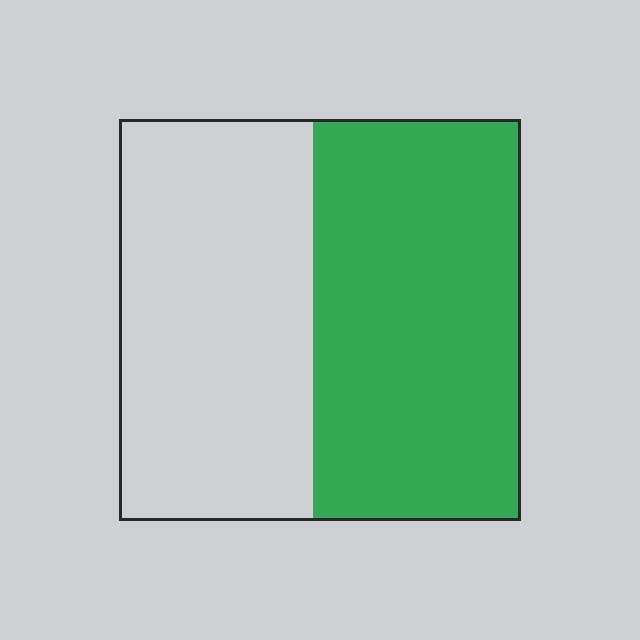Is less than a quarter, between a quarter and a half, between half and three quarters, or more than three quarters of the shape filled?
Between half and three quarters.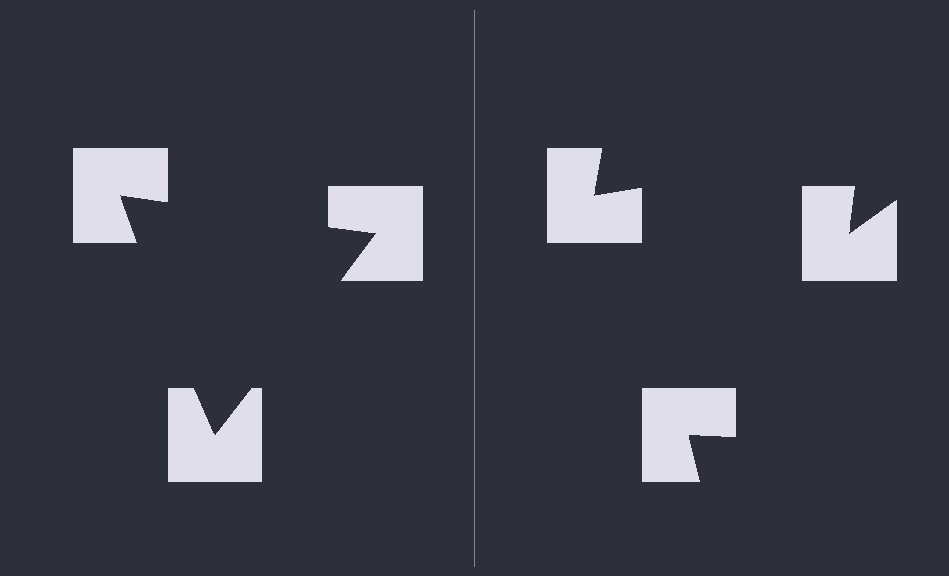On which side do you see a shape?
An illusory triangle appears on the left side. On the right side the wedge cuts are rotated, so no coherent shape forms.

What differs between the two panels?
The notched squares are positioned identically on both sides; only the wedge orientations differ. On the left they align to a triangle; on the right they are misaligned.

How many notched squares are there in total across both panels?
6 — 3 on each side.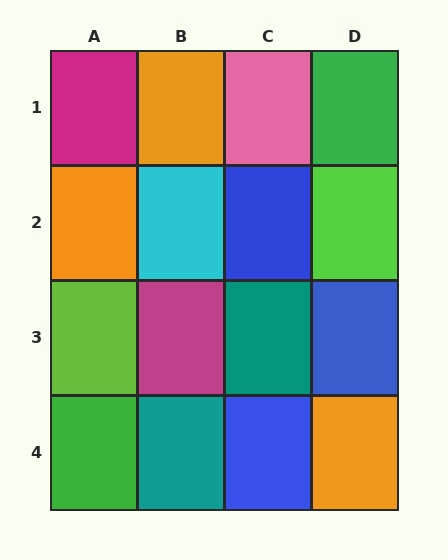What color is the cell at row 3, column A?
Lime.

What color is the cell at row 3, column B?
Magenta.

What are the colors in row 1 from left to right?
Magenta, orange, pink, green.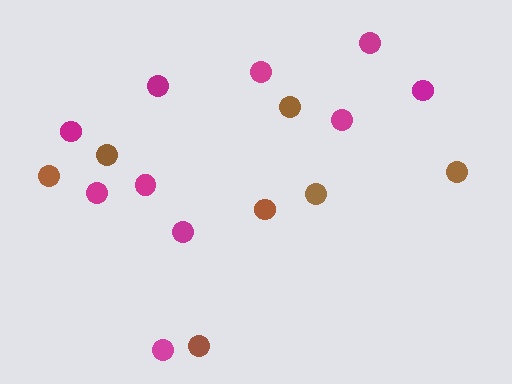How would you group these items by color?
There are 2 groups: one group of brown circles (7) and one group of magenta circles (10).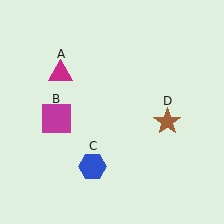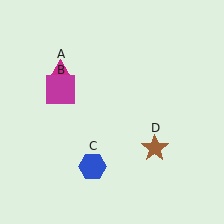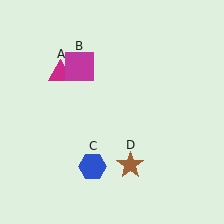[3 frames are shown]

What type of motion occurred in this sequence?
The magenta square (object B), brown star (object D) rotated clockwise around the center of the scene.